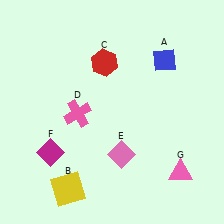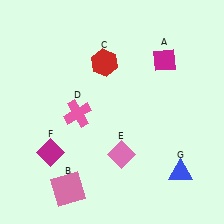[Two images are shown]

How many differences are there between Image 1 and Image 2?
There are 3 differences between the two images.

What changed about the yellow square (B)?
In Image 1, B is yellow. In Image 2, it changed to pink.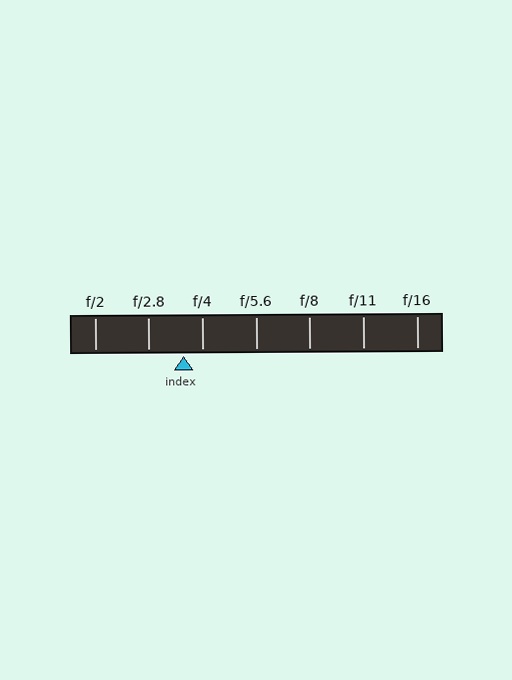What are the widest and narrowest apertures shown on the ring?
The widest aperture shown is f/2 and the narrowest is f/16.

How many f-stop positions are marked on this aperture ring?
There are 7 f-stop positions marked.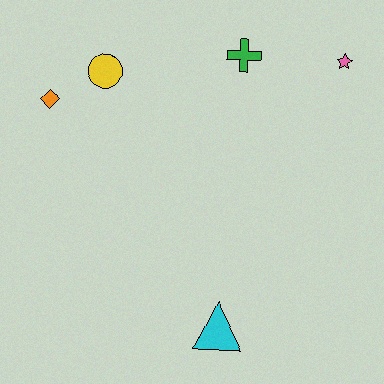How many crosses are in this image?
There is 1 cross.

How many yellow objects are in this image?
There is 1 yellow object.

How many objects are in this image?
There are 5 objects.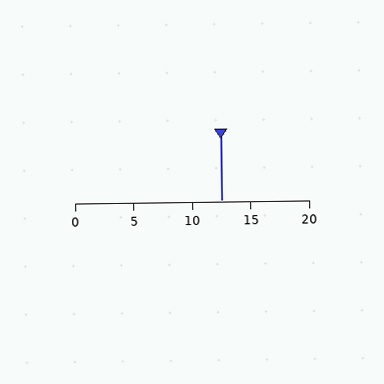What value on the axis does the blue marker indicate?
The marker indicates approximately 12.5.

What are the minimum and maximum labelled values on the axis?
The axis runs from 0 to 20.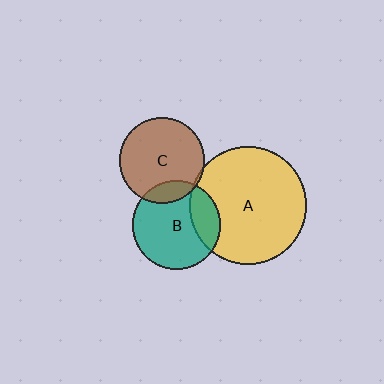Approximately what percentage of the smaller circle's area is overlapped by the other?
Approximately 5%.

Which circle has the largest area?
Circle A (yellow).